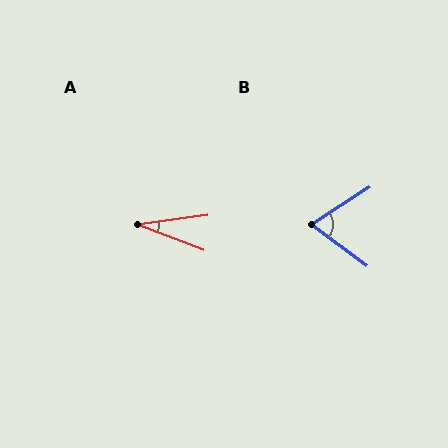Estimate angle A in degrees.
Approximately 29 degrees.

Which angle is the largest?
B, at approximately 69 degrees.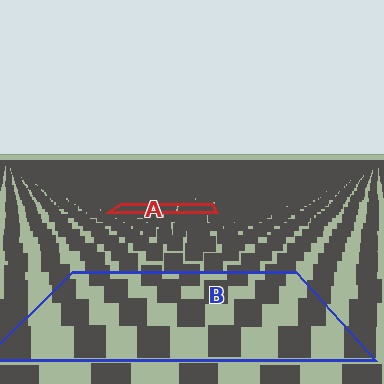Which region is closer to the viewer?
Region B is closer. The texture elements there are larger and more spread out.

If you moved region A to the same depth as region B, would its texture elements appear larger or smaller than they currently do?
They would appear larger. At a closer depth, the same texture elements are projected at a bigger on-screen size.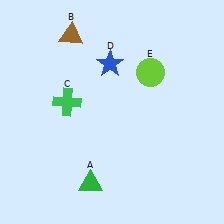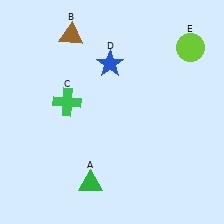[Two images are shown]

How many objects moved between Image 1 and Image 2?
1 object moved between the two images.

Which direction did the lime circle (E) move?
The lime circle (E) moved right.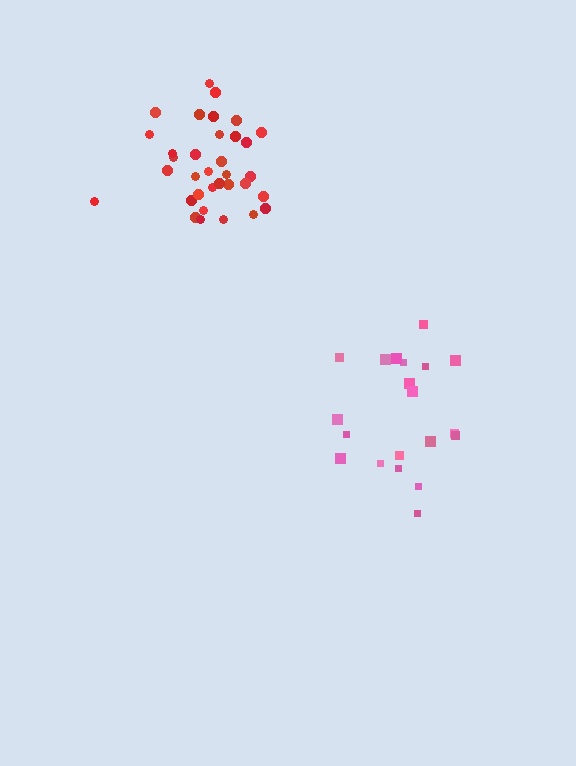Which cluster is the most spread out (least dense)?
Pink.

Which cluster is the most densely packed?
Red.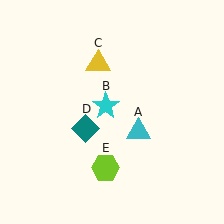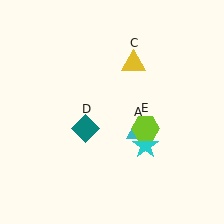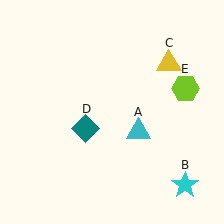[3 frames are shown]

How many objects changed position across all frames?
3 objects changed position: cyan star (object B), yellow triangle (object C), lime hexagon (object E).